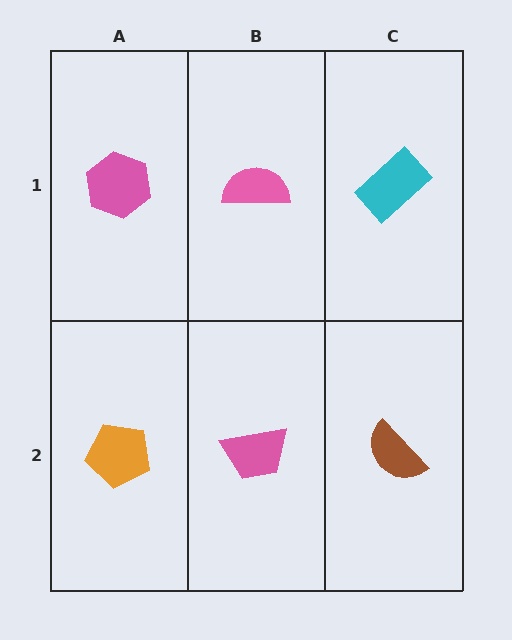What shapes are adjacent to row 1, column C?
A brown semicircle (row 2, column C), a pink semicircle (row 1, column B).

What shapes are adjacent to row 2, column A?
A pink hexagon (row 1, column A), a pink trapezoid (row 2, column B).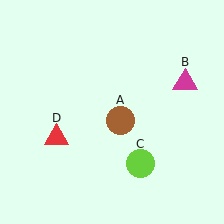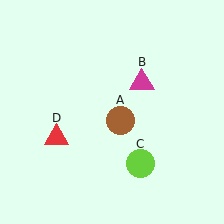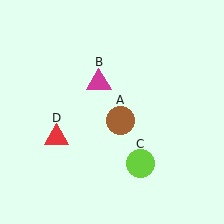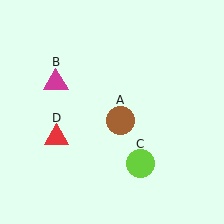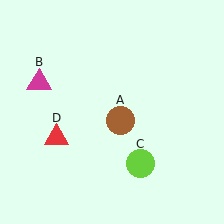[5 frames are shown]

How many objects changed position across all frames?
1 object changed position: magenta triangle (object B).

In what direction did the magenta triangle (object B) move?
The magenta triangle (object B) moved left.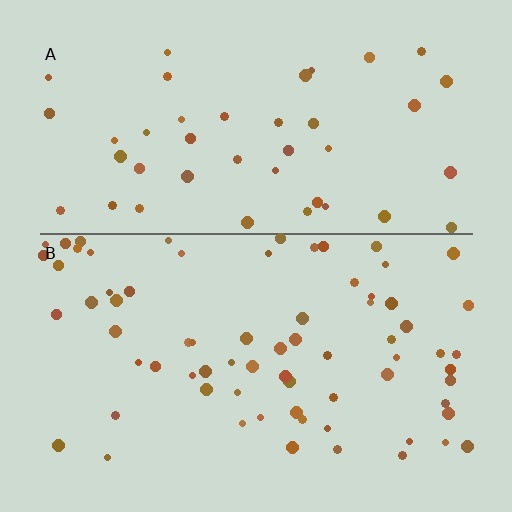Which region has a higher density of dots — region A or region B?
B (the bottom).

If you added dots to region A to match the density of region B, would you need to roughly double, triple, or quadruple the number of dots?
Approximately double.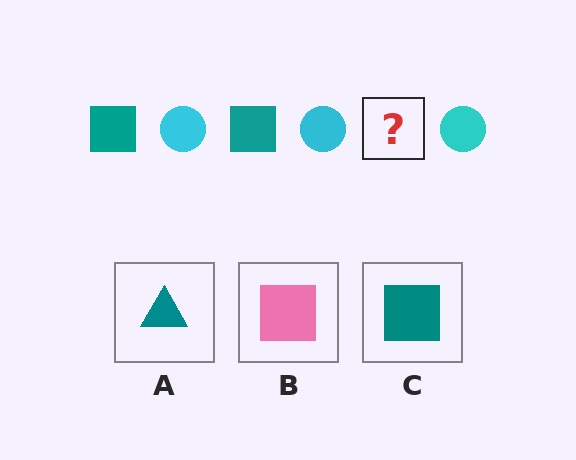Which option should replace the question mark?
Option C.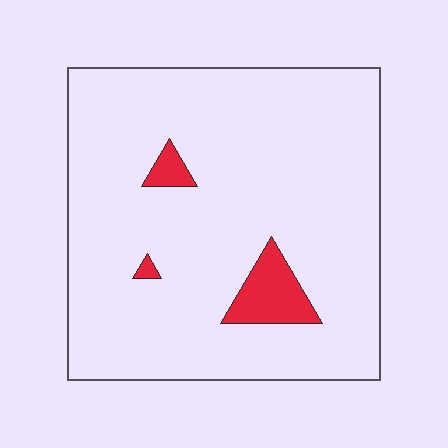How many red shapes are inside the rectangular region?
3.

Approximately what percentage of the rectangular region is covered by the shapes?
Approximately 5%.